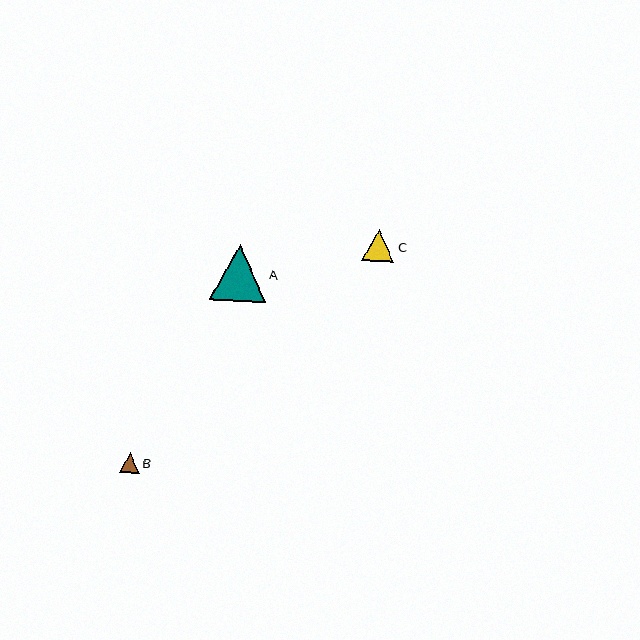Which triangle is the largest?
Triangle A is the largest with a size of approximately 56 pixels.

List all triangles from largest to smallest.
From largest to smallest: A, C, B.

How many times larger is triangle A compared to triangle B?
Triangle A is approximately 2.8 times the size of triangle B.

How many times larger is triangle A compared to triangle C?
Triangle A is approximately 1.7 times the size of triangle C.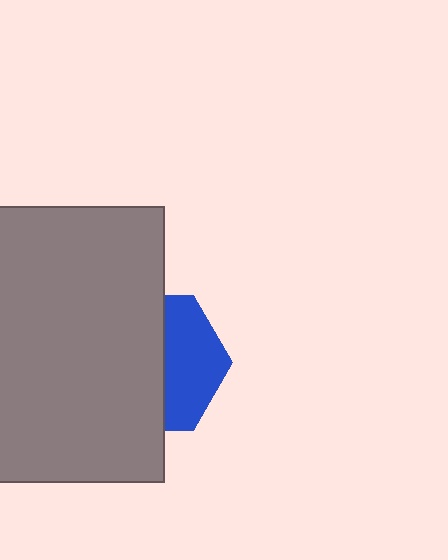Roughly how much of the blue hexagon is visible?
A small part of it is visible (roughly 41%).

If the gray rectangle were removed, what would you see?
You would see the complete blue hexagon.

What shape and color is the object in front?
The object in front is a gray rectangle.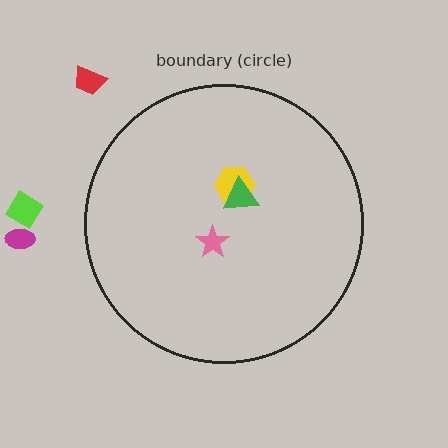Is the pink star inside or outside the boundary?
Inside.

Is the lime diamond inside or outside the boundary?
Outside.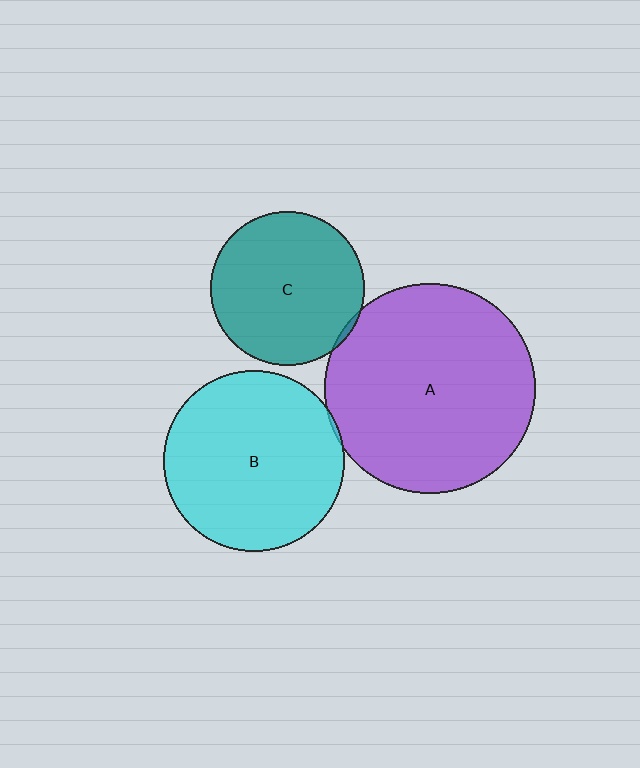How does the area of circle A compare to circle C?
Approximately 1.9 times.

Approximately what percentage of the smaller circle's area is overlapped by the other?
Approximately 5%.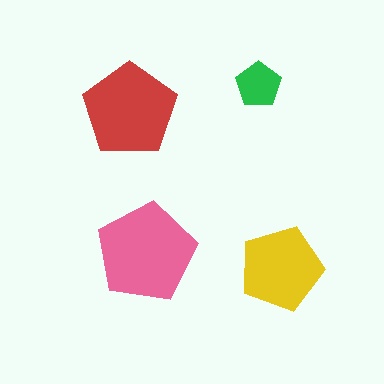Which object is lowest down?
The yellow pentagon is bottommost.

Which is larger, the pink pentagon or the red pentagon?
The pink one.